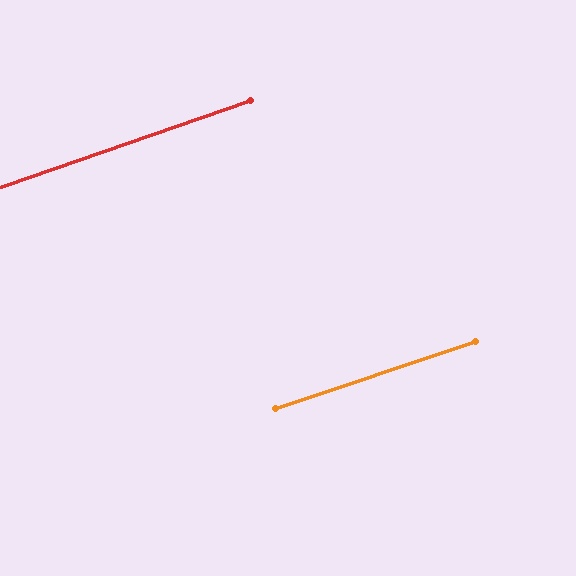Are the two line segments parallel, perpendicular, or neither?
Parallel — their directions differ by only 0.5°.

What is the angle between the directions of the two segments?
Approximately 1 degree.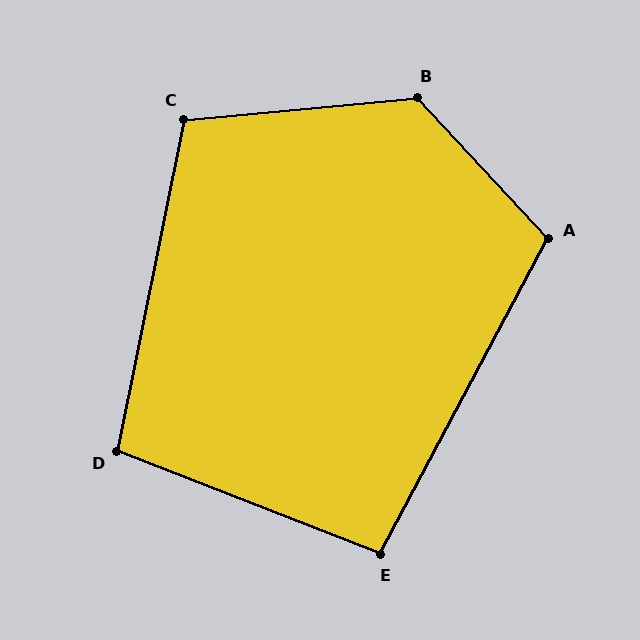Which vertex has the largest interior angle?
B, at approximately 128 degrees.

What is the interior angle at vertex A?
Approximately 109 degrees (obtuse).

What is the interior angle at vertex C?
Approximately 107 degrees (obtuse).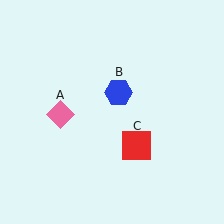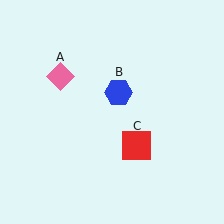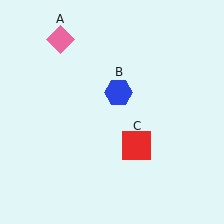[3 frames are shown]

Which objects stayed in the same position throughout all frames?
Blue hexagon (object B) and red square (object C) remained stationary.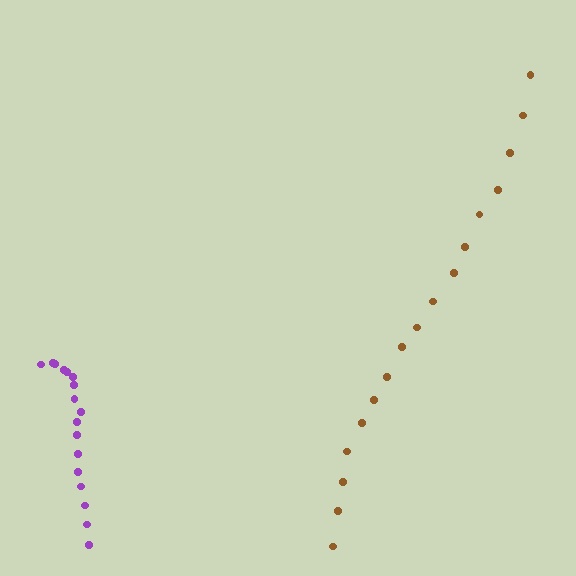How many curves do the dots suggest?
There are 2 distinct paths.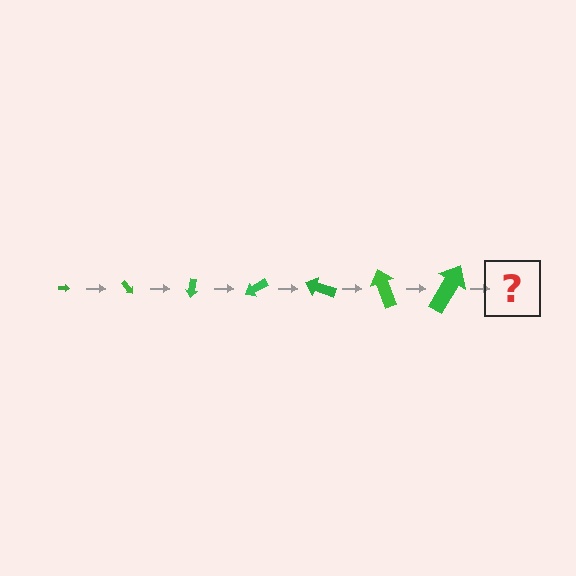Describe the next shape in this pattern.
It should be an arrow, larger than the previous one and rotated 350 degrees from the start.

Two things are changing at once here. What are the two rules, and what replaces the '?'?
The two rules are that the arrow grows larger each step and it rotates 50 degrees each step. The '?' should be an arrow, larger than the previous one and rotated 350 degrees from the start.